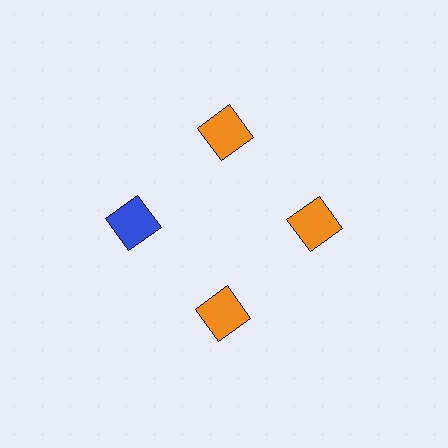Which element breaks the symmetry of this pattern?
The blue square at roughly the 9 o'clock position breaks the symmetry. All other shapes are orange squares.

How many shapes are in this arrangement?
There are 4 shapes arranged in a ring pattern.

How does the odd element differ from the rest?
It has a different color: blue instead of orange.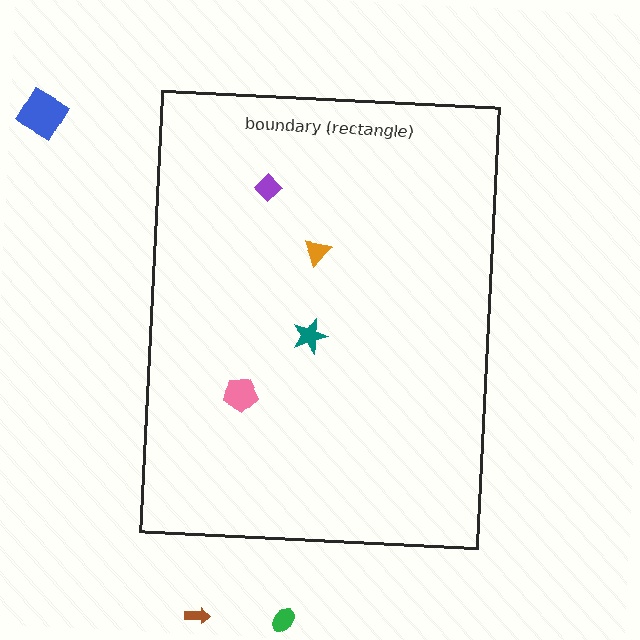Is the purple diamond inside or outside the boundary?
Inside.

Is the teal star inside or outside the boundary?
Inside.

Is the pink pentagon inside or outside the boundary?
Inside.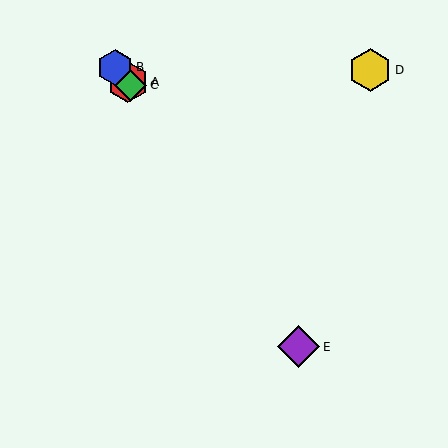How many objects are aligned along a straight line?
3 objects (A, B, C) are aligned along a straight line.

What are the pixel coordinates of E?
Object E is at (299, 347).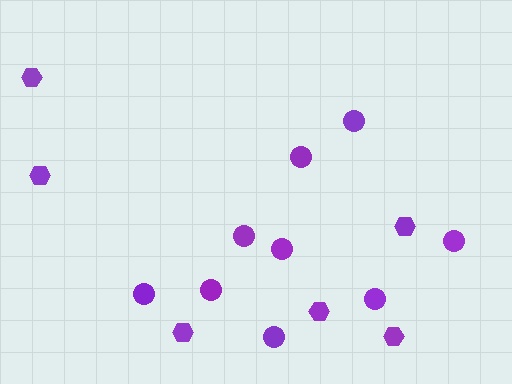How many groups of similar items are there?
There are 2 groups: one group of circles (9) and one group of hexagons (6).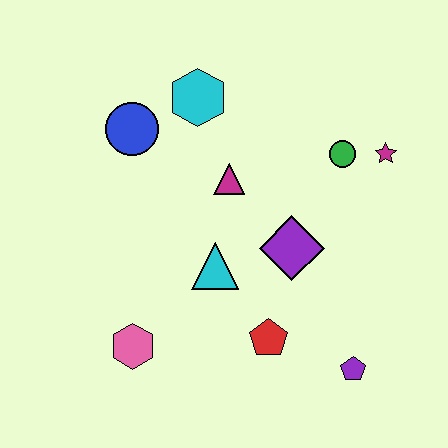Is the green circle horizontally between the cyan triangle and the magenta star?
Yes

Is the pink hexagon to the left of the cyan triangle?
Yes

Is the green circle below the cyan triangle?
No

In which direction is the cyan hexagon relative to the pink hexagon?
The cyan hexagon is above the pink hexagon.